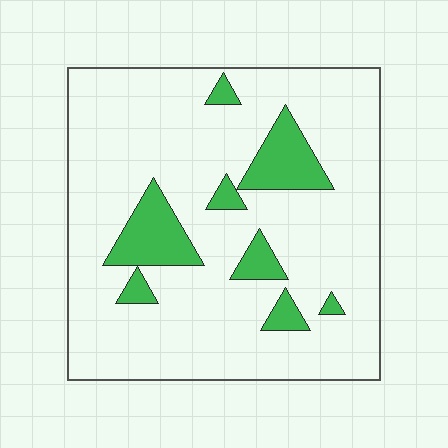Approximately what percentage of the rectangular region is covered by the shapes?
Approximately 15%.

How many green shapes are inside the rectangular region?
8.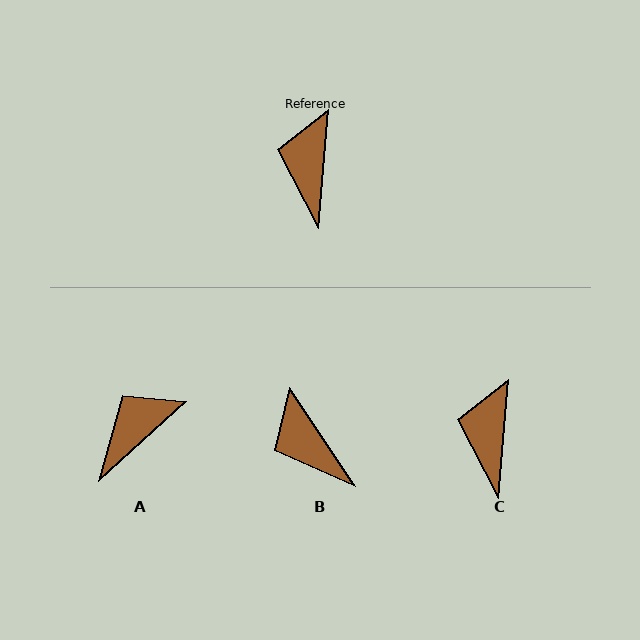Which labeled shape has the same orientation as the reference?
C.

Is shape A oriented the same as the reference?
No, it is off by about 43 degrees.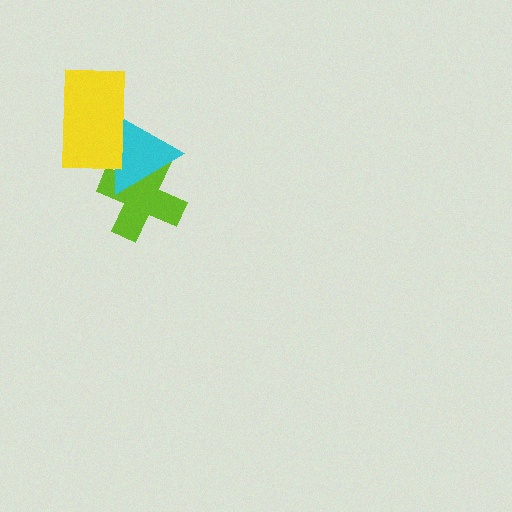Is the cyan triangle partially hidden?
Yes, it is partially covered by another shape.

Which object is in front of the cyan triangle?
The yellow rectangle is in front of the cyan triangle.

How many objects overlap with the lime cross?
1 object overlaps with the lime cross.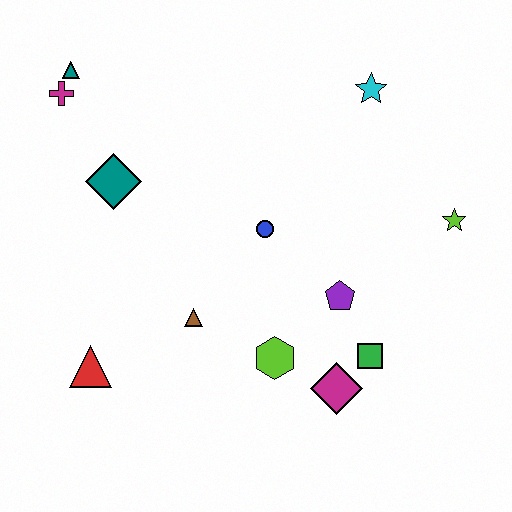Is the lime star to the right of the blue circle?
Yes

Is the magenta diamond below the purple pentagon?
Yes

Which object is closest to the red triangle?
The brown triangle is closest to the red triangle.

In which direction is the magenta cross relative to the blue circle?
The magenta cross is to the left of the blue circle.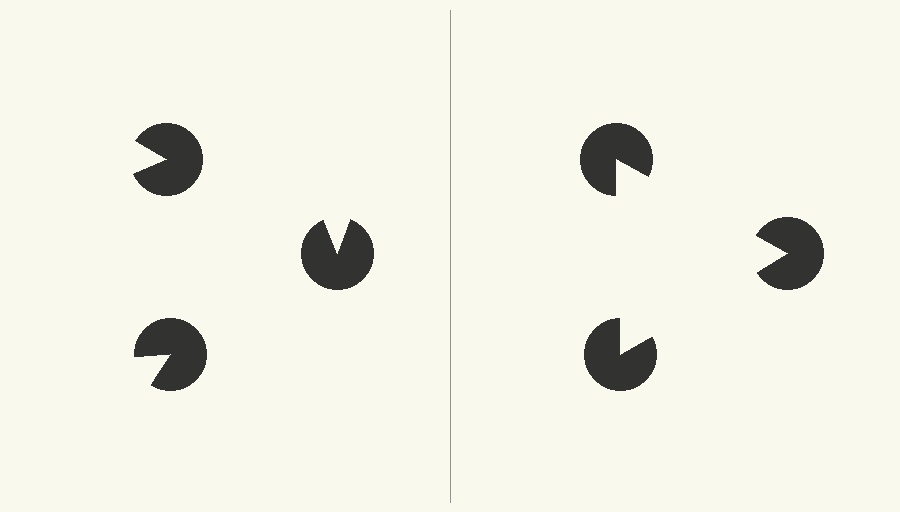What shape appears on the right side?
An illusory triangle.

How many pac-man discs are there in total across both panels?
6 — 3 on each side.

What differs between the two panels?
The pac-man discs are positioned identically on both sides; only the wedge orientations differ. On the right they align to a triangle; on the left they are misaligned.